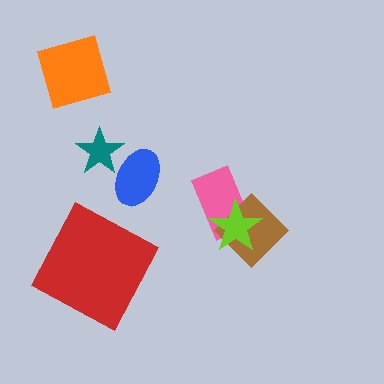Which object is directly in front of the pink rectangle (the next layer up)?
The brown diamond is directly in front of the pink rectangle.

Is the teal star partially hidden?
No, no other shape covers it.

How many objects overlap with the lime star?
2 objects overlap with the lime star.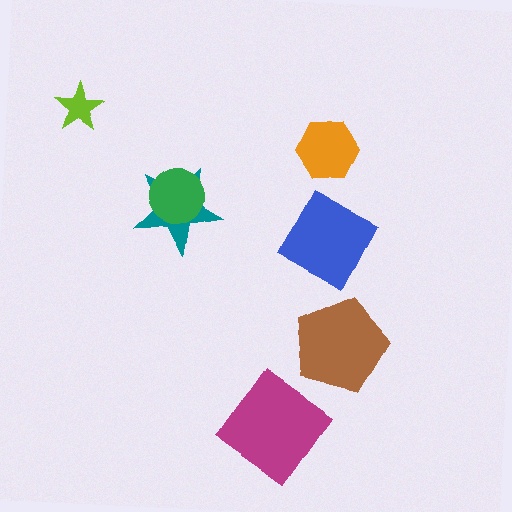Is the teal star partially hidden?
Yes, it is partially covered by another shape.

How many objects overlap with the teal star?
1 object overlaps with the teal star.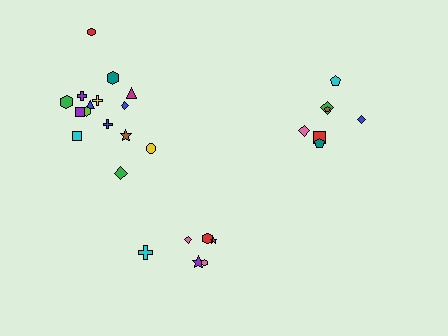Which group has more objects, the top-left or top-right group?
The top-left group.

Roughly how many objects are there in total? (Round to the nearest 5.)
Roughly 30 objects in total.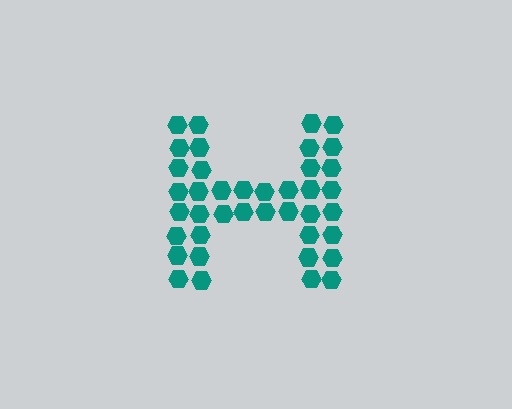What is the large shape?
The large shape is the letter H.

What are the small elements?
The small elements are hexagons.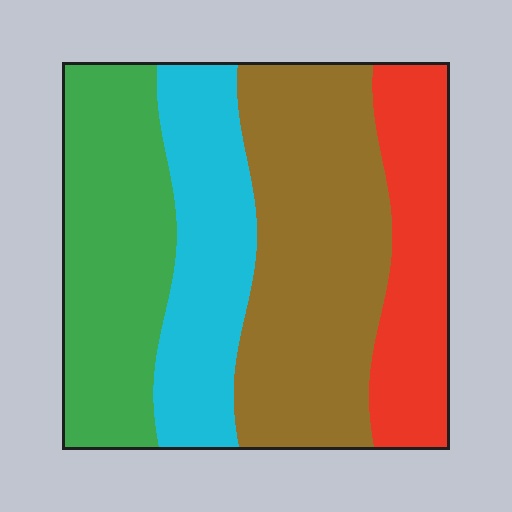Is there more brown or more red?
Brown.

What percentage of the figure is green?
Green covers about 25% of the figure.